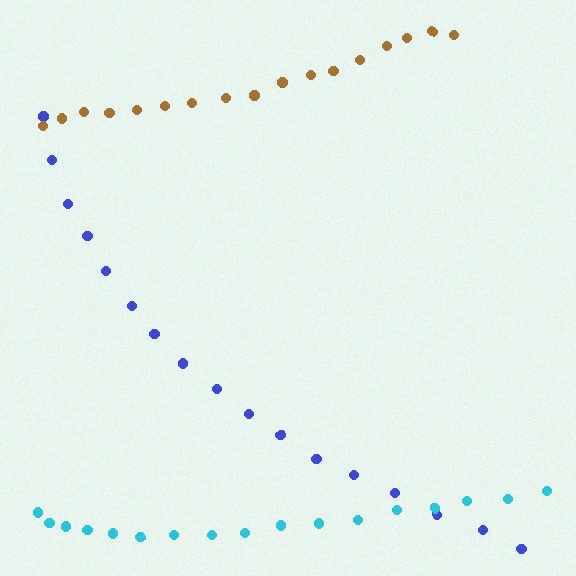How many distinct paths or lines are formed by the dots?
There are 3 distinct paths.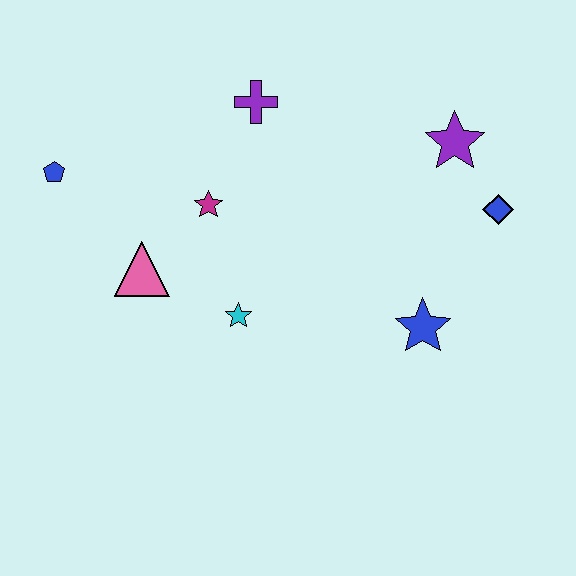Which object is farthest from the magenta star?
The blue diamond is farthest from the magenta star.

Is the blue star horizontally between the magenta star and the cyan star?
No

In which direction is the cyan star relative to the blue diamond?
The cyan star is to the left of the blue diamond.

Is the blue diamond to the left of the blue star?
No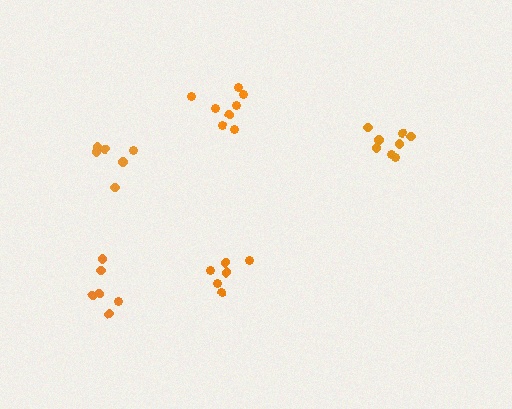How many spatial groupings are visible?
There are 5 spatial groupings.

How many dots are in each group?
Group 1: 6 dots, Group 2: 6 dots, Group 3: 6 dots, Group 4: 8 dots, Group 5: 8 dots (34 total).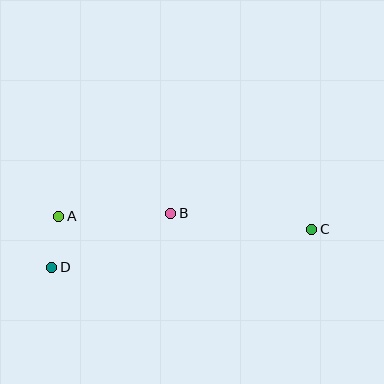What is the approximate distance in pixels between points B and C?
The distance between B and C is approximately 142 pixels.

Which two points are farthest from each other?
Points C and D are farthest from each other.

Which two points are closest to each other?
Points A and D are closest to each other.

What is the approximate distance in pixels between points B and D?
The distance between B and D is approximately 131 pixels.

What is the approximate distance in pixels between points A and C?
The distance between A and C is approximately 253 pixels.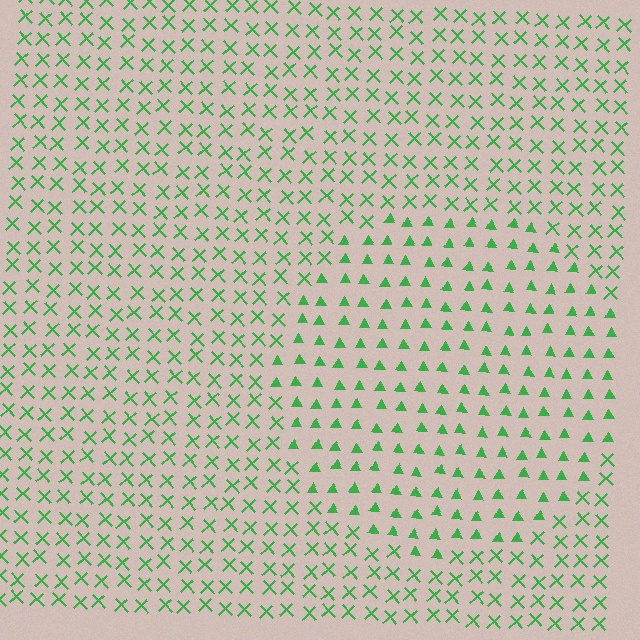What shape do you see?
I see a circle.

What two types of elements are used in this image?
The image uses triangles inside the circle region and X marks outside it.